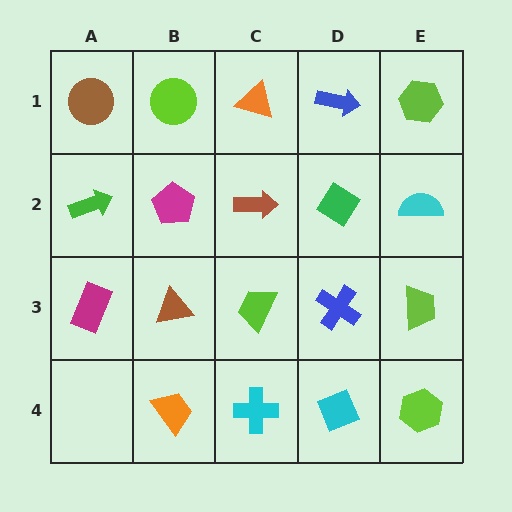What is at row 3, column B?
A brown triangle.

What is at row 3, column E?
A lime trapezoid.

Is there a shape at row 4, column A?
No, that cell is empty.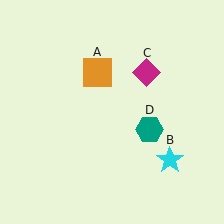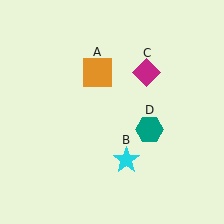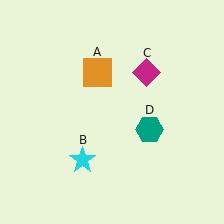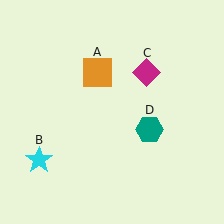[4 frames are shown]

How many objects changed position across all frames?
1 object changed position: cyan star (object B).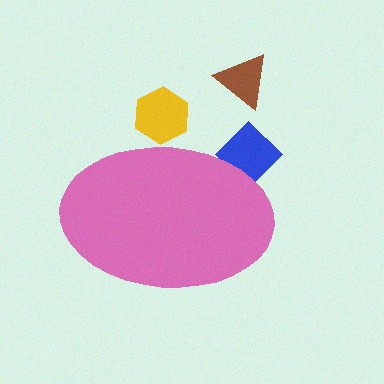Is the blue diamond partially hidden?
Yes, the blue diamond is partially hidden behind the pink ellipse.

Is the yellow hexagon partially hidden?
Yes, the yellow hexagon is partially hidden behind the pink ellipse.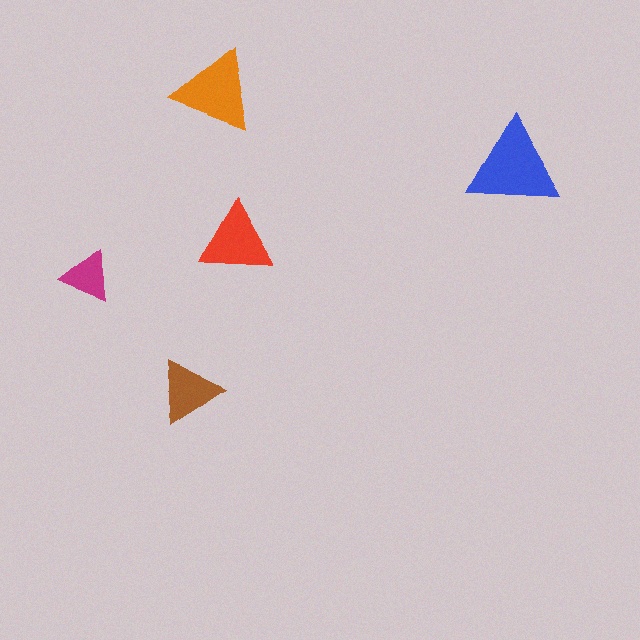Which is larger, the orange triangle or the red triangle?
The orange one.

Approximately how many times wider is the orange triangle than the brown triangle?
About 1.5 times wider.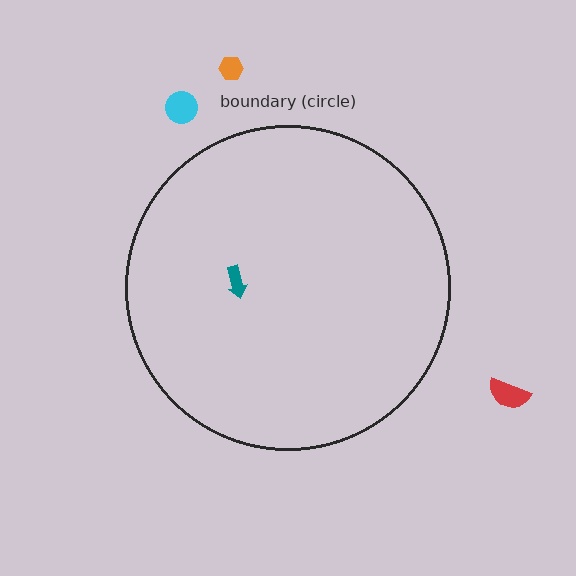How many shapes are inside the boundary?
1 inside, 3 outside.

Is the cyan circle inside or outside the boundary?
Outside.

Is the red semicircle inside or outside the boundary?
Outside.